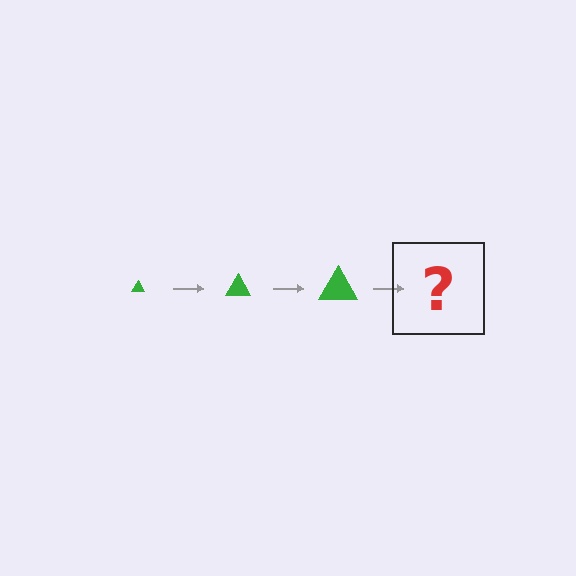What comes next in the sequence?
The next element should be a green triangle, larger than the previous one.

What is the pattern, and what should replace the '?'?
The pattern is that the triangle gets progressively larger each step. The '?' should be a green triangle, larger than the previous one.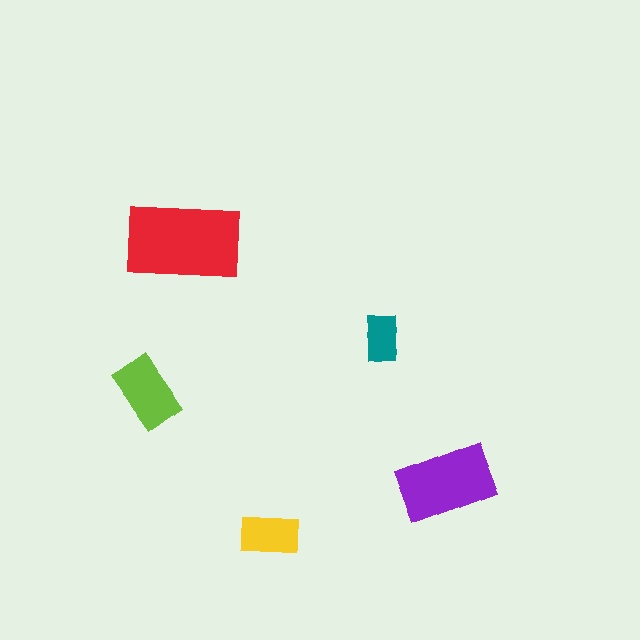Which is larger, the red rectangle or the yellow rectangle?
The red one.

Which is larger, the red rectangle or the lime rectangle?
The red one.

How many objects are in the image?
There are 5 objects in the image.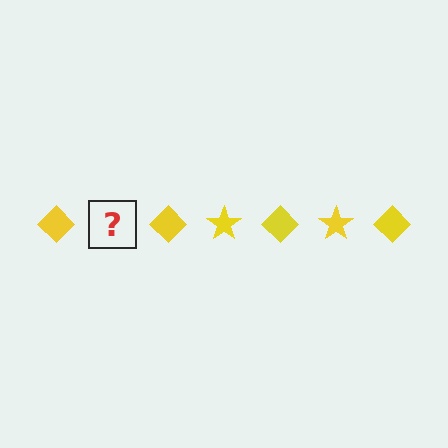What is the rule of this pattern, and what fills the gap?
The rule is that the pattern cycles through diamond, star shapes in yellow. The gap should be filled with a yellow star.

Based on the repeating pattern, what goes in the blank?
The blank should be a yellow star.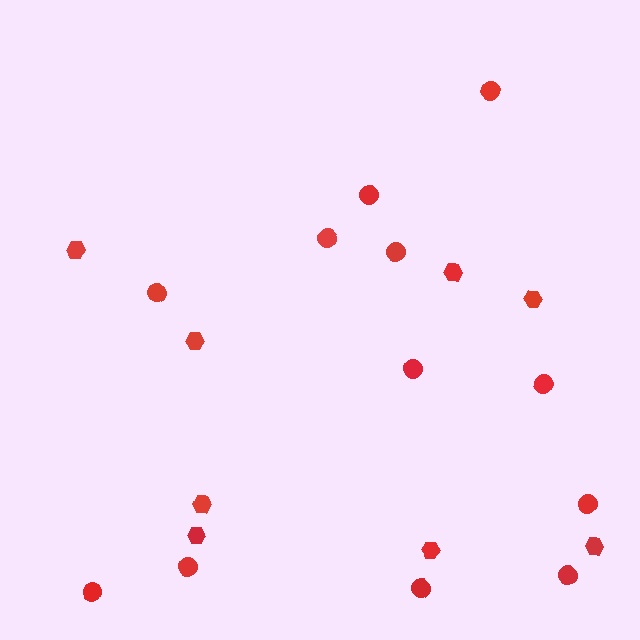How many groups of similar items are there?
There are 2 groups: one group of circles (12) and one group of hexagons (8).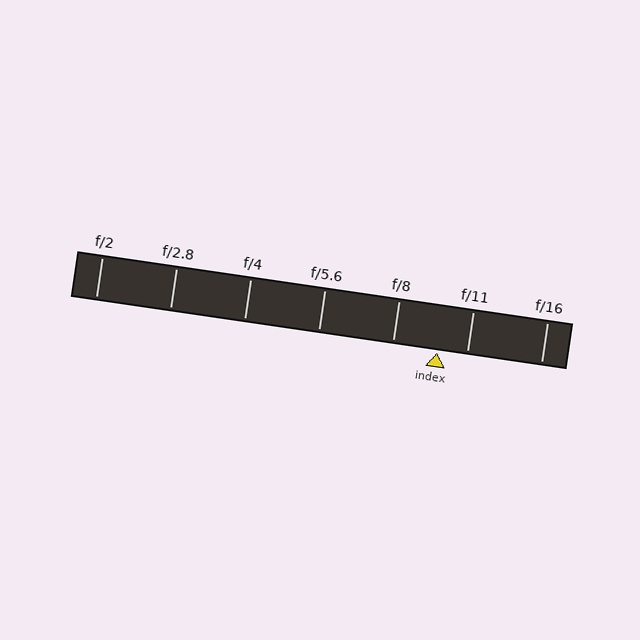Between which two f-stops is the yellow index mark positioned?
The index mark is between f/8 and f/11.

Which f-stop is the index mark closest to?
The index mark is closest to f/11.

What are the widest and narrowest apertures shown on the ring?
The widest aperture shown is f/2 and the narrowest is f/16.